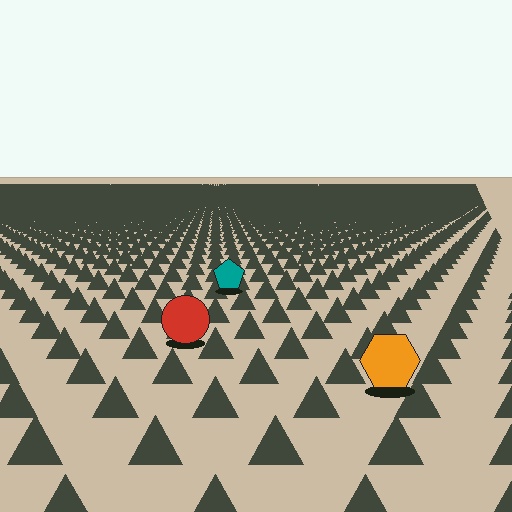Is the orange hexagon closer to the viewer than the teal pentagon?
Yes. The orange hexagon is closer — you can tell from the texture gradient: the ground texture is coarser near it.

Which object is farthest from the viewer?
The teal pentagon is farthest from the viewer. It appears smaller and the ground texture around it is denser.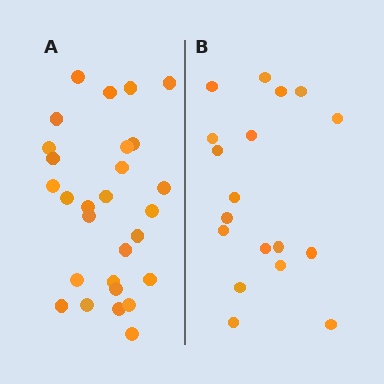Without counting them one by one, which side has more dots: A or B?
Region A (the left region) has more dots.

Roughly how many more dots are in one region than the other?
Region A has roughly 10 or so more dots than region B.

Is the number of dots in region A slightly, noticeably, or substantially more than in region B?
Region A has substantially more. The ratio is roughly 1.6 to 1.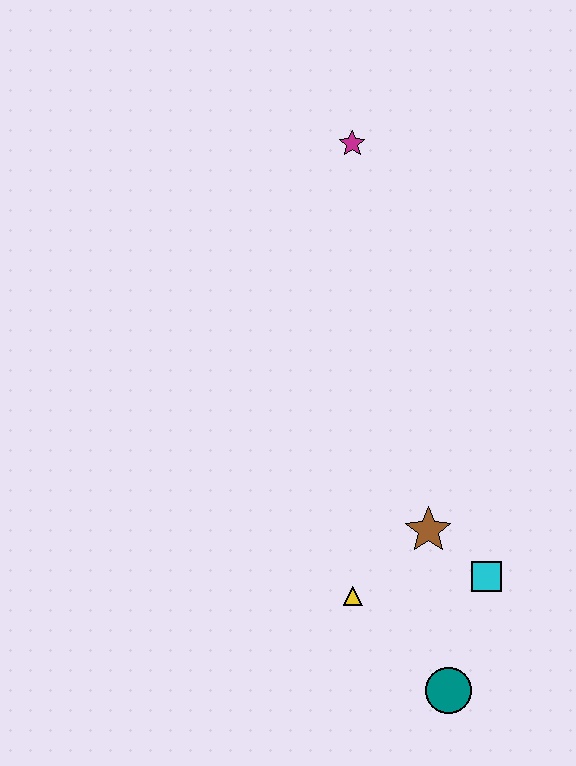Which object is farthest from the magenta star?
The teal circle is farthest from the magenta star.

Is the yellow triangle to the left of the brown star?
Yes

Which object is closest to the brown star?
The cyan square is closest to the brown star.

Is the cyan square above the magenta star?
No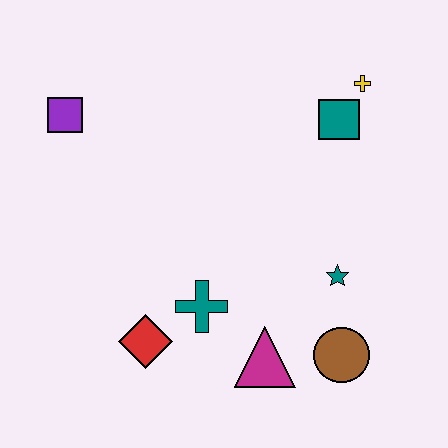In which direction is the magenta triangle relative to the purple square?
The magenta triangle is below the purple square.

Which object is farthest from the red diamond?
The yellow cross is farthest from the red diamond.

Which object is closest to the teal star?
The brown circle is closest to the teal star.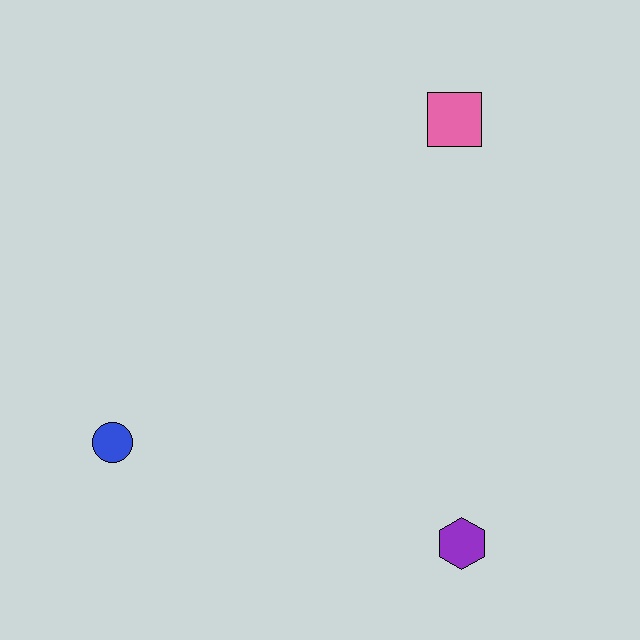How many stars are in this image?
There are no stars.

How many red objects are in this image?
There are no red objects.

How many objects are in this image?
There are 3 objects.